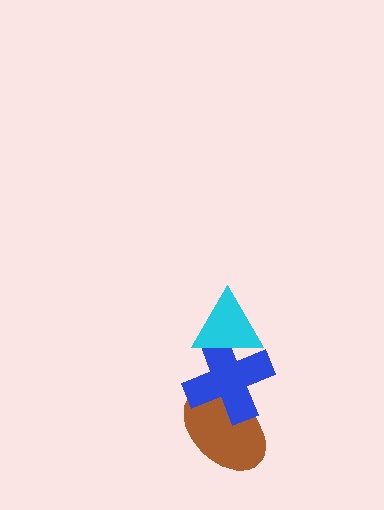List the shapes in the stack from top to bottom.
From top to bottom: the cyan triangle, the blue cross, the brown ellipse.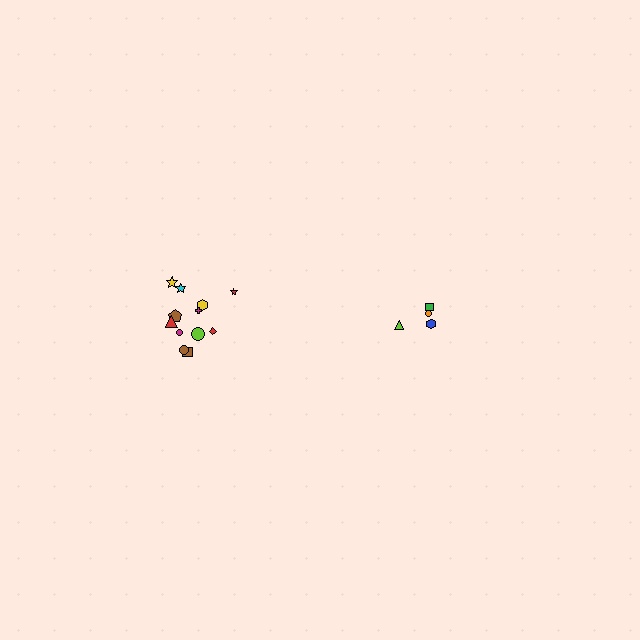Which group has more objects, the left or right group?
The left group.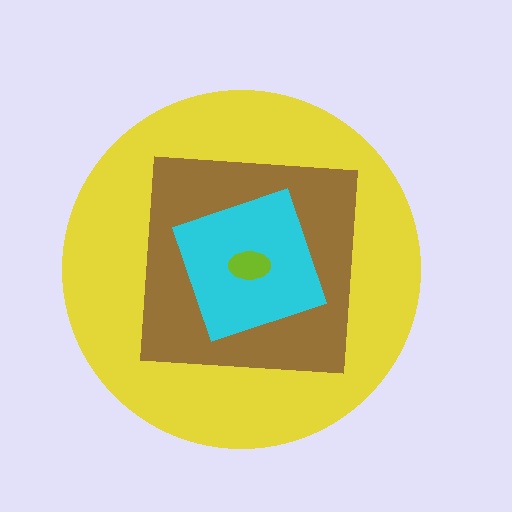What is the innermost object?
The lime ellipse.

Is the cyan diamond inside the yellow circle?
Yes.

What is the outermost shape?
The yellow circle.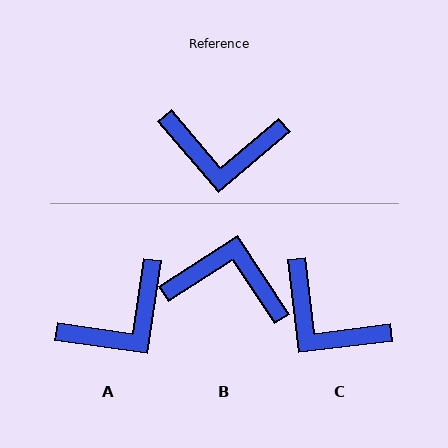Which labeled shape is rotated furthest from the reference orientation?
B, about 173 degrees away.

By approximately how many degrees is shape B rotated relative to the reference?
Approximately 173 degrees counter-clockwise.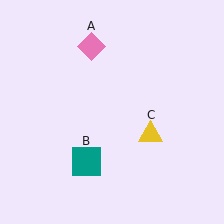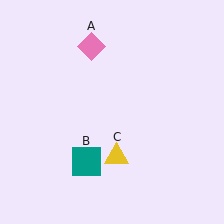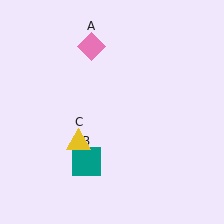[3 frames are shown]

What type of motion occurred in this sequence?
The yellow triangle (object C) rotated clockwise around the center of the scene.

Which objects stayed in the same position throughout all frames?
Pink diamond (object A) and teal square (object B) remained stationary.